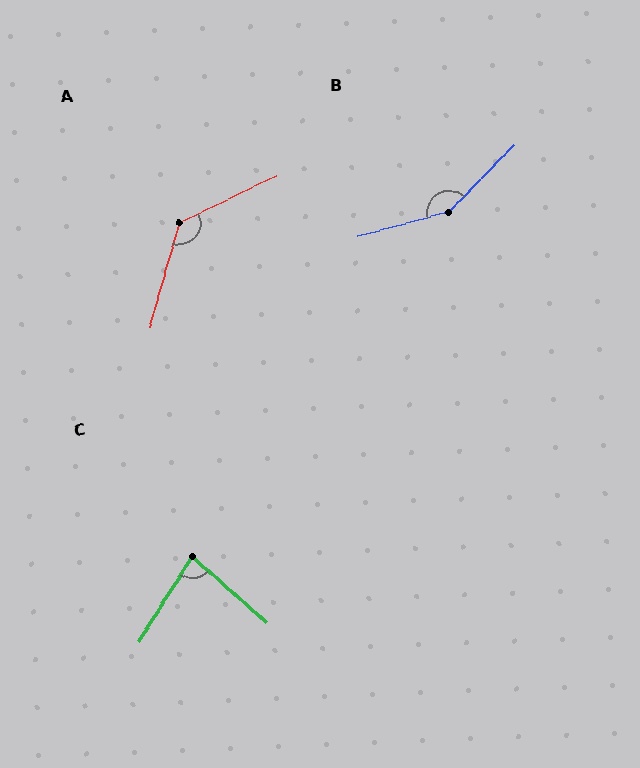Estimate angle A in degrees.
Approximately 132 degrees.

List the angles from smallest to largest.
C (80°), A (132°), B (150°).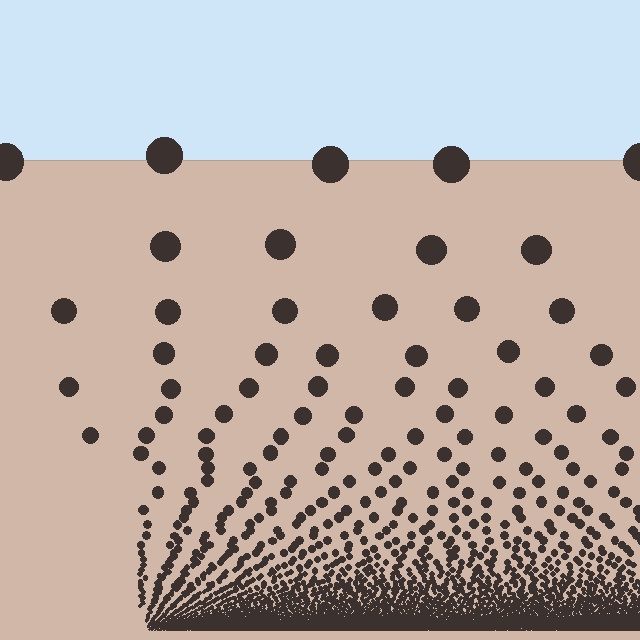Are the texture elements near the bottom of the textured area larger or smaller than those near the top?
Smaller. The gradient is inverted — elements near the bottom are smaller and denser.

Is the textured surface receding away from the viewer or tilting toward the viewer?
The surface appears to tilt toward the viewer. Texture elements get larger and sparser toward the top.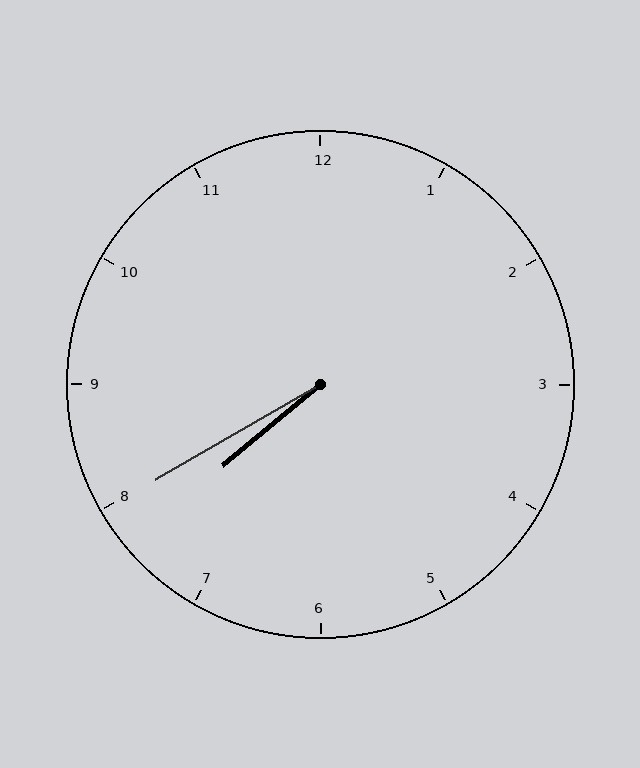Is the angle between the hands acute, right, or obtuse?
It is acute.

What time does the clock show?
7:40.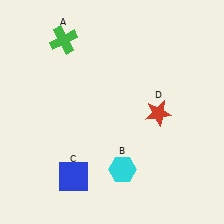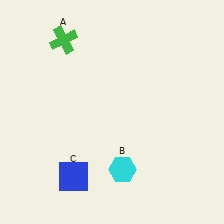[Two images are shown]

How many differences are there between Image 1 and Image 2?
There is 1 difference between the two images.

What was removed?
The red star (D) was removed in Image 2.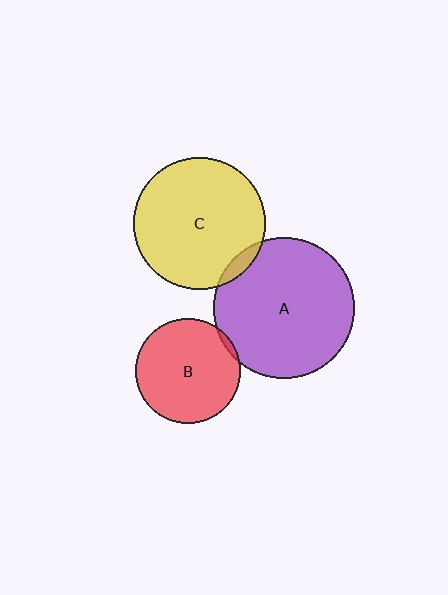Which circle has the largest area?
Circle A (purple).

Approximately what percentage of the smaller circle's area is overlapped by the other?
Approximately 5%.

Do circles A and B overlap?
Yes.